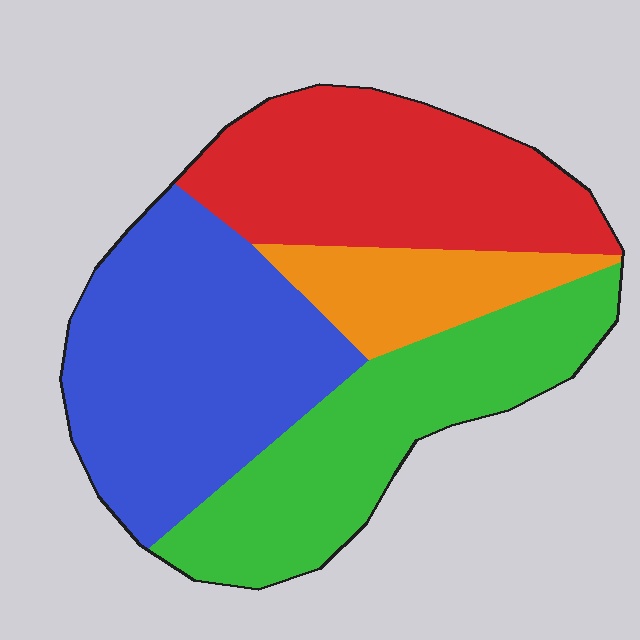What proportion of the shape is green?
Green takes up between a sixth and a third of the shape.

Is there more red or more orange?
Red.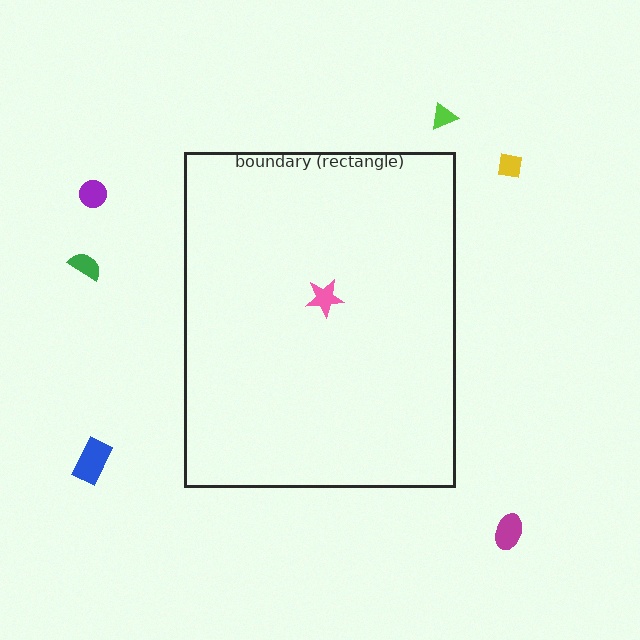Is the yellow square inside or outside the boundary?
Outside.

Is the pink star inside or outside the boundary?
Inside.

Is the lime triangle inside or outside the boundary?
Outside.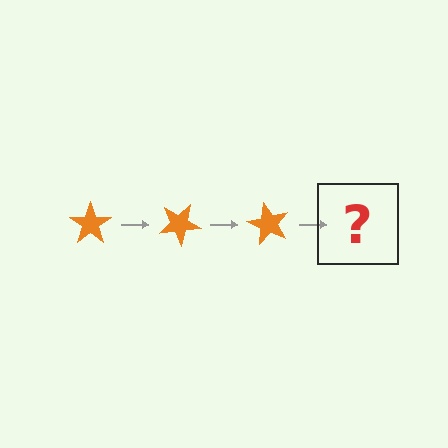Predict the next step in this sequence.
The next step is an orange star rotated 90 degrees.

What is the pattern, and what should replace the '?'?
The pattern is that the star rotates 30 degrees each step. The '?' should be an orange star rotated 90 degrees.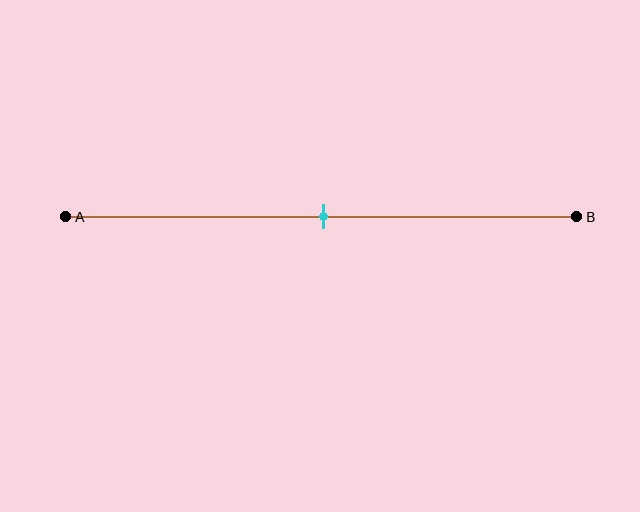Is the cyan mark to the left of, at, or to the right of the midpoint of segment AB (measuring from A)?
The cyan mark is approximately at the midpoint of segment AB.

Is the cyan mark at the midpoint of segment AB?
Yes, the mark is approximately at the midpoint.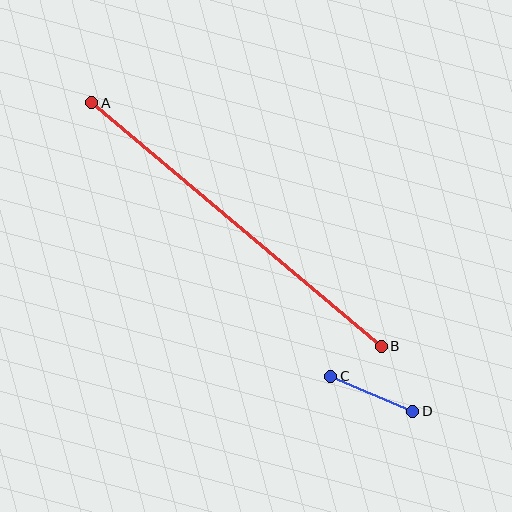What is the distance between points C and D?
The distance is approximately 89 pixels.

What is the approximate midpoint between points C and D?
The midpoint is at approximately (372, 394) pixels.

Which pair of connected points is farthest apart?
Points A and B are farthest apart.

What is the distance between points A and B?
The distance is approximately 378 pixels.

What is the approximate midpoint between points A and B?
The midpoint is at approximately (236, 224) pixels.